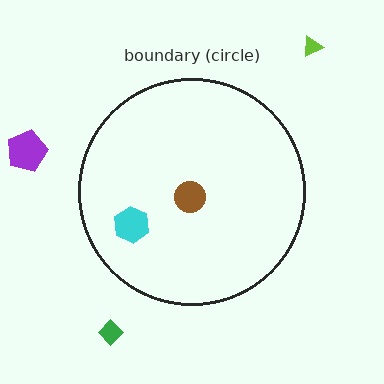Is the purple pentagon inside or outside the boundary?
Outside.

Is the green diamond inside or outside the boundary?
Outside.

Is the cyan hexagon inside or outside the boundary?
Inside.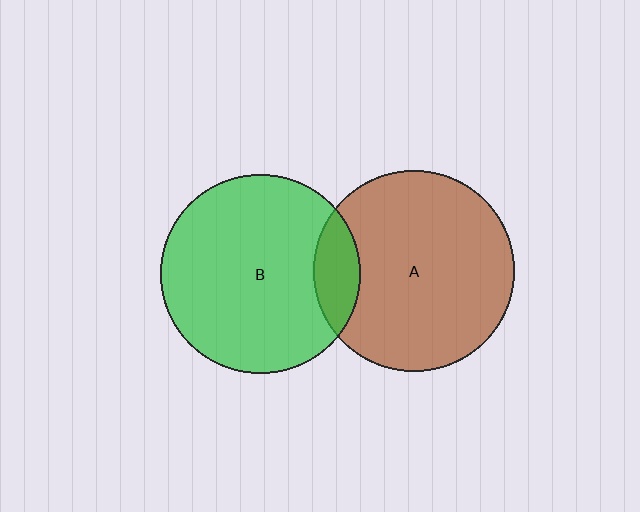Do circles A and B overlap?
Yes.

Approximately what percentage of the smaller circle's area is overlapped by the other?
Approximately 15%.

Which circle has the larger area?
Circle A (brown).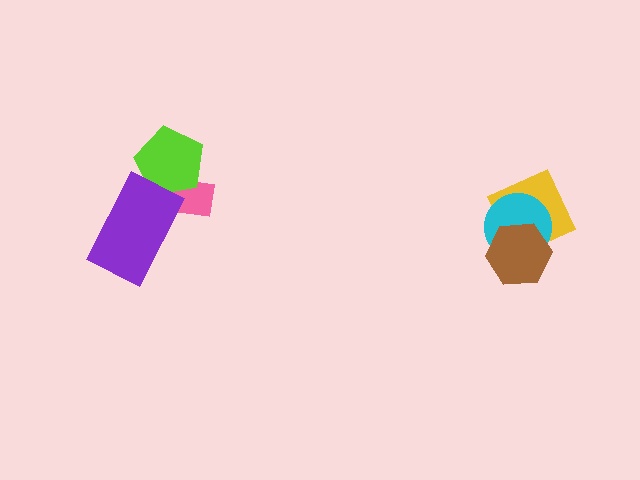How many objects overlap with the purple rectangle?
2 objects overlap with the purple rectangle.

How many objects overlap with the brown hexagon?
2 objects overlap with the brown hexagon.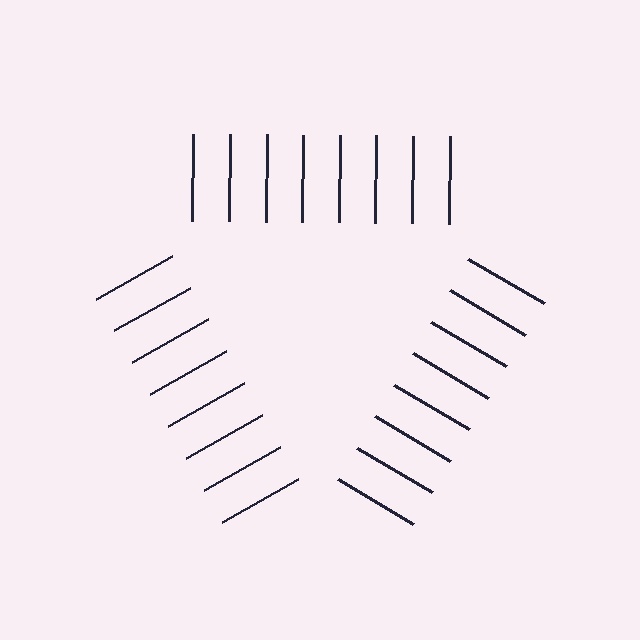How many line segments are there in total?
24 — 8 along each of the 3 edges.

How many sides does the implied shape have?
3 sides — the line-ends trace a triangle.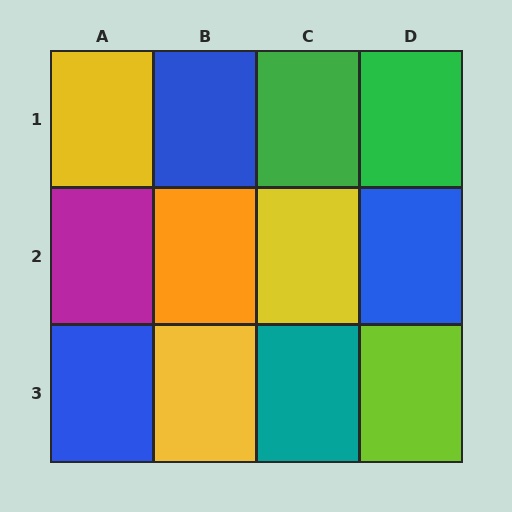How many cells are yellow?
3 cells are yellow.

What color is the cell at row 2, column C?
Yellow.